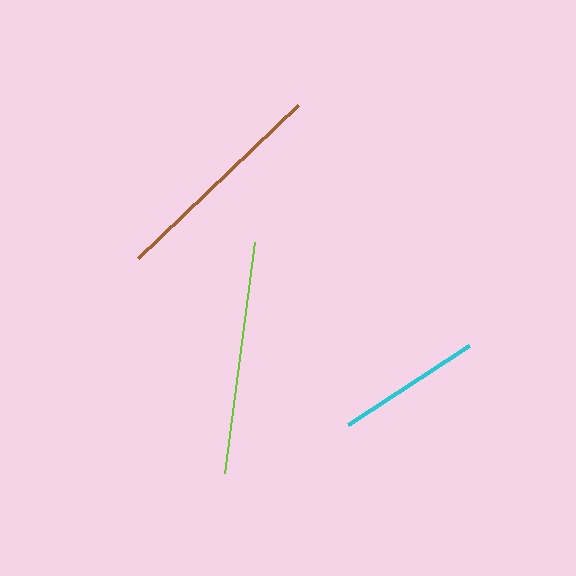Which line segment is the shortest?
The cyan line is the shortest at approximately 145 pixels.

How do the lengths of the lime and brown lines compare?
The lime and brown lines are approximately the same length.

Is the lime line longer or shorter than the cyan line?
The lime line is longer than the cyan line.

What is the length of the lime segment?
The lime segment is approximately 233 pixels long.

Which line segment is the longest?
The lime line is the longest at approximately 233 pixels.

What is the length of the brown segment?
The brown segment is approximately 221 pixels long.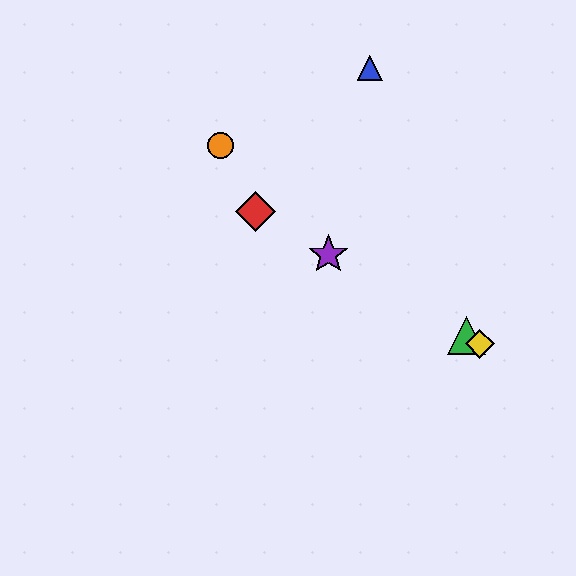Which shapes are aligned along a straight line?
The red diamond, the green triangle, the yellow diamond, the purple star are aligned along a straight line.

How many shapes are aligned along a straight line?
4 shapes (the red diamond, the green triangle, the yellow diamond, the purple star) are aligned along a straight line.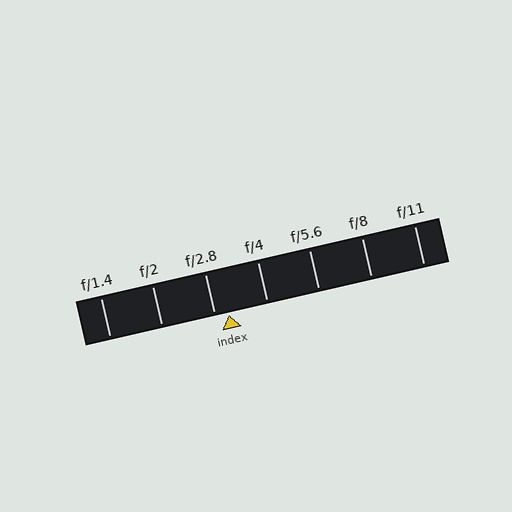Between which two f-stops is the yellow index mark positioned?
The index mark is between f/2.8 and f/4.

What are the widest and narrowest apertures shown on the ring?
The widest aperture shown is f/1.4 and the narrowest is f/11.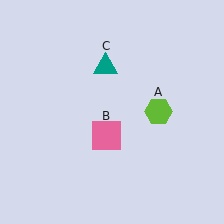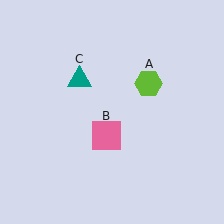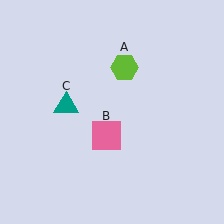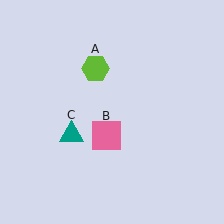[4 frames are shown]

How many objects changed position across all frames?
2 objects changed position: lime hexagon (object A), teal triangle (object C).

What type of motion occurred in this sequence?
The lime hexagon (object A), teal triangle (object C) rotated counterclockwise around the center of the scene.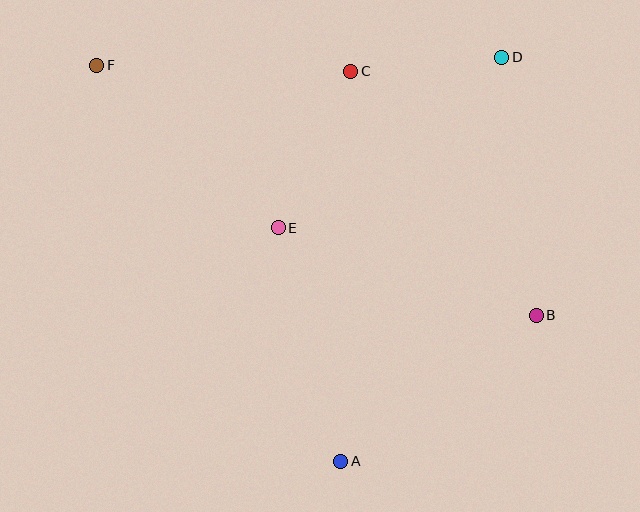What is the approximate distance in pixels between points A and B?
The distance between A and B is approximately 244 pixels.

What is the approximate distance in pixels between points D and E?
The distance between D and E is approximately 281 pixels.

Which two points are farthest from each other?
Points B and F are farthest from each other.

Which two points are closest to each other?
Points C and D are closest to each other.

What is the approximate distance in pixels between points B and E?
The distance between B and E is approximately 272 pixels.